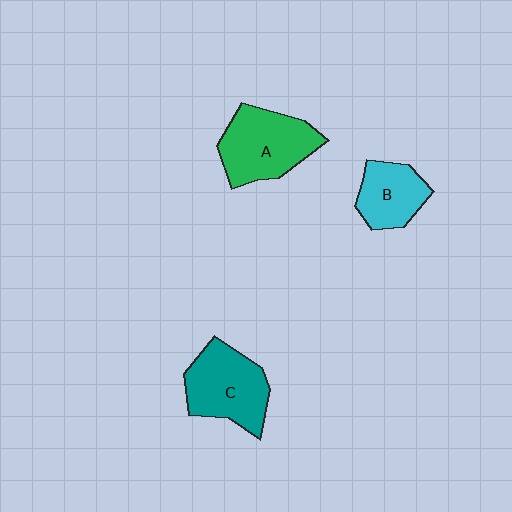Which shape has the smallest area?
Shape B (cyan).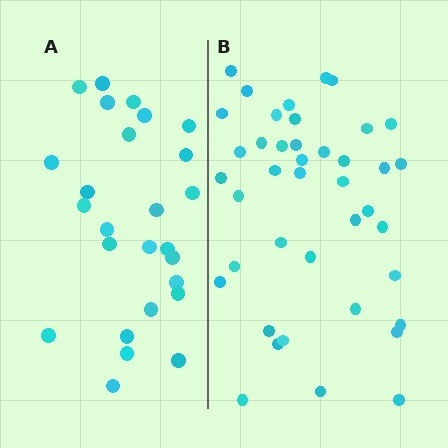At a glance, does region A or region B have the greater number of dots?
Region B (the right region) has more dots.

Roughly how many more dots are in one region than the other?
Region B has approximately 15 more dots than region A.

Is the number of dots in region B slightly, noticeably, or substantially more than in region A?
Region B has substantially more. The ratio is roughly 1.6 to 1.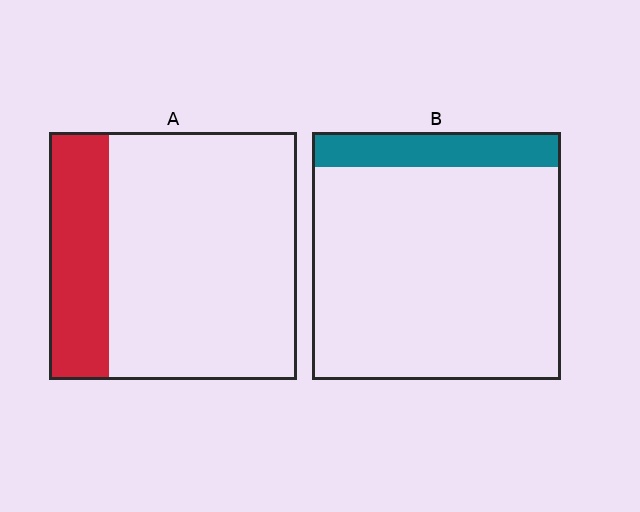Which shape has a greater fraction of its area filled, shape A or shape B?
Shape A.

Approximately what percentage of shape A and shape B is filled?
A is approximately 25% and B is approximately 15%.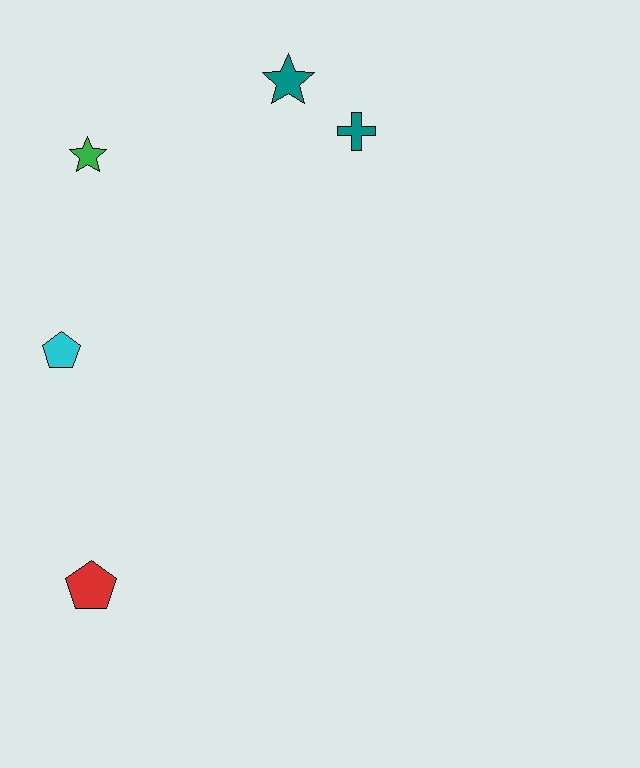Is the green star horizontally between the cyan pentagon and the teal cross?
Yes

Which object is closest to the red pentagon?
The cyan pentagon is closest to the red pentagon.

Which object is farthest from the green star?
The red pentagon is farthest from the green star.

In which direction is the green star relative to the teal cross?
The green star is to the left of the teal cross.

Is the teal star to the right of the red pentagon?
Yes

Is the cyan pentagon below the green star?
Yes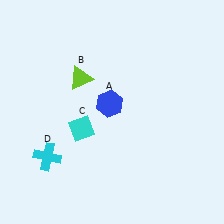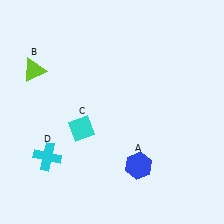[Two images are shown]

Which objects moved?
The objects that moved are: the blue hexagon (A), the lime triangle (B).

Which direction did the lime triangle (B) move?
The lime triangle (B) moved left.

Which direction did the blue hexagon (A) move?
The blue hexagon (A) moved down.